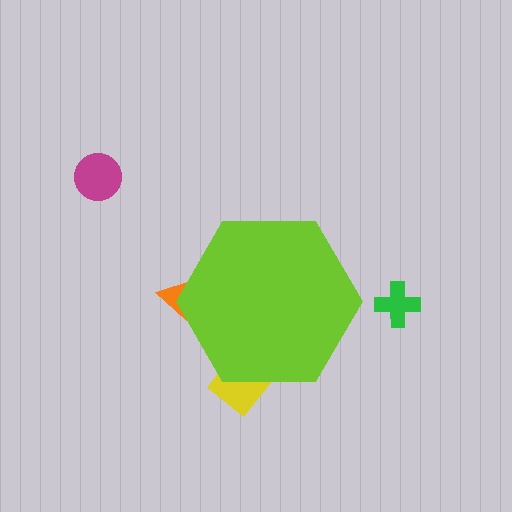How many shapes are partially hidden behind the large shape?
2 shapes are partially hidden.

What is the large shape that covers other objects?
A lime hexagon.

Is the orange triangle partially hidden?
Yes, the orange triangle is partially hidden behind the lime hexagon.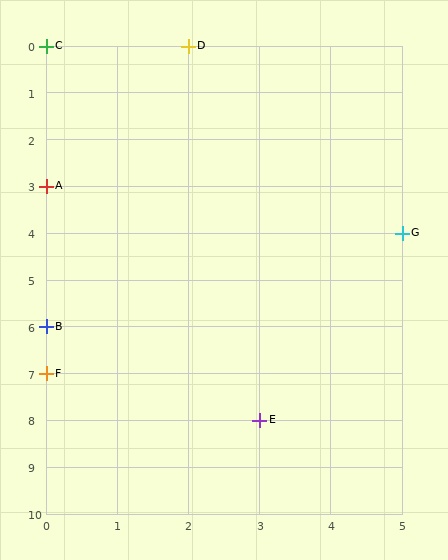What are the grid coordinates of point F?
Point F is at grid coordinates (0, 7).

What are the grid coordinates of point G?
Point G is at grid coordinates (5, 4).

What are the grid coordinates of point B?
Point B is at grid coordinates (0, 6).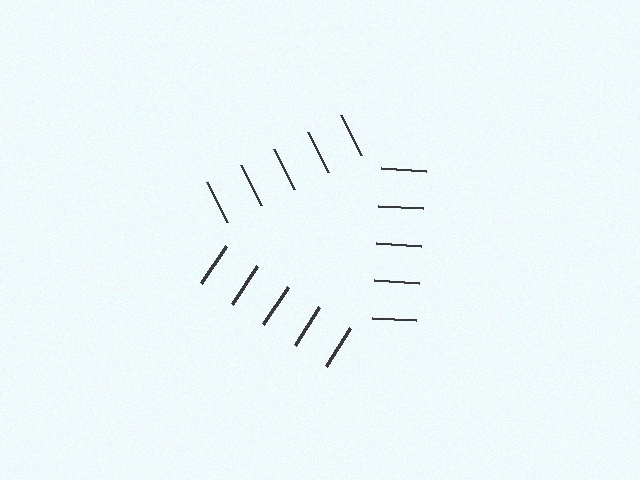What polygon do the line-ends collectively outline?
An illusory triangle — the line segments terminate on its edges but no continuous stroke is drawn.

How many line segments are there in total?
15 — 5 along each of the 3 edges.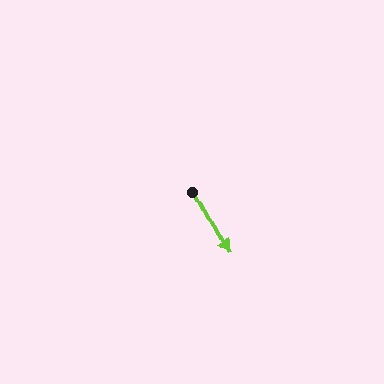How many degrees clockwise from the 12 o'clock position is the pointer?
Approximately 151 degrees.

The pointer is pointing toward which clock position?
Roughly 5 o'clock.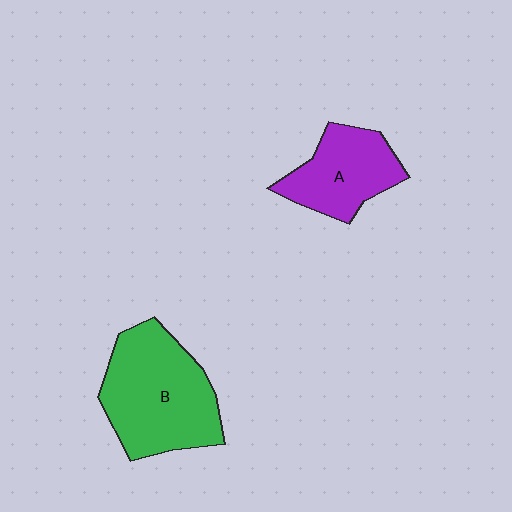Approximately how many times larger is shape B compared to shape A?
Approximately 1.6 times.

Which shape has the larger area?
Shape B (green).